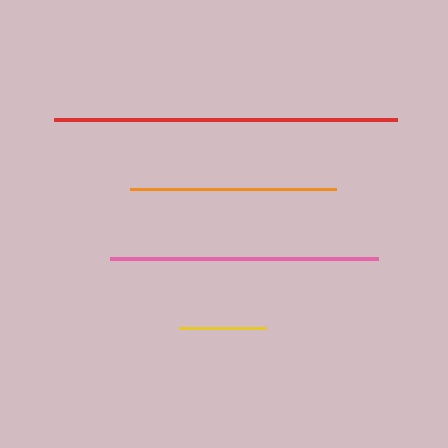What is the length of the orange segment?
The orange segment is approximately 206 pixels long.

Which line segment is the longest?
The red line is the longest at approximately 343 pixels.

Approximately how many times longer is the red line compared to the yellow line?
The red line is approximately 4.0 times the length of the yellow line.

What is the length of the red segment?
The red segment is approximately 343 pixels long.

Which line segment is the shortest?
The yellow line is the shortest at approximately 87 pixels.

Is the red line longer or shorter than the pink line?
The red line is longer than the pink line.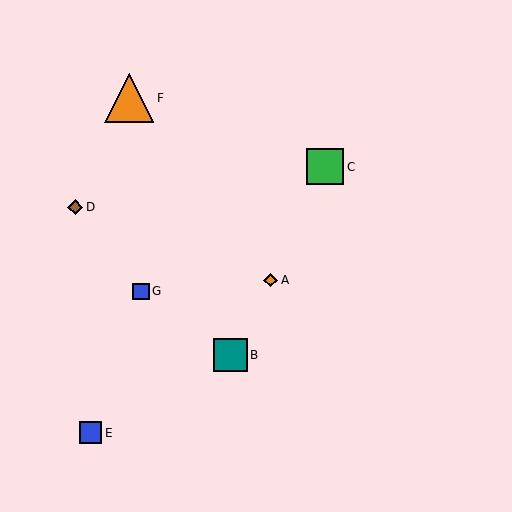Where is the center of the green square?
The center of the green square is at (325, 167).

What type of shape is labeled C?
Shape C is a green square.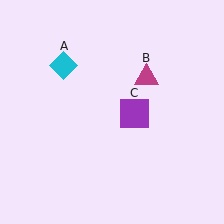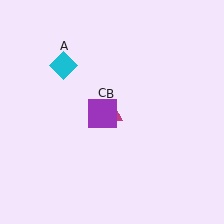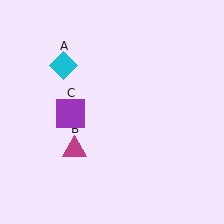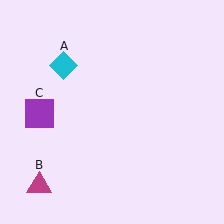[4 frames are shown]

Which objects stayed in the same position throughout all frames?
Cyan diamond (object A) remained stationary.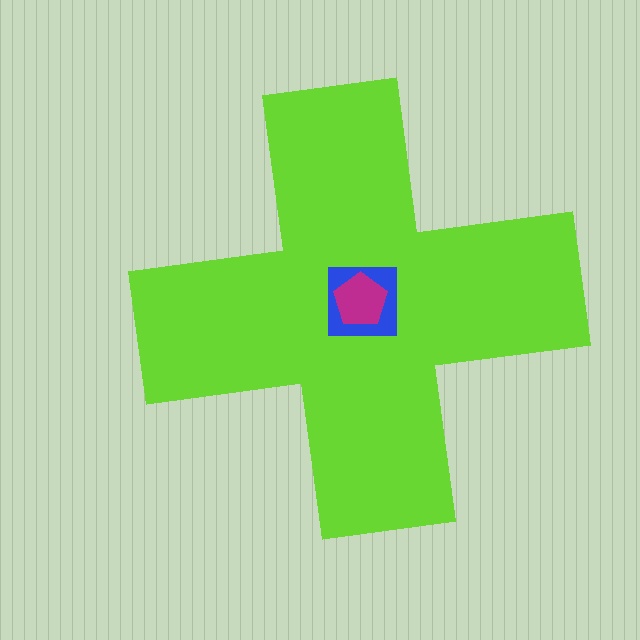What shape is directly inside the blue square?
The magenta pentagon.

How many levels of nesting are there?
3.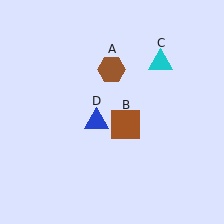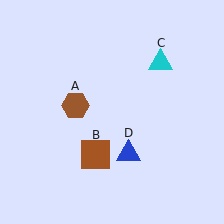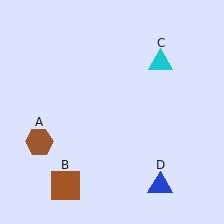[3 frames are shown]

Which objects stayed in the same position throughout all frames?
Cyan triangle (object C) remained stationary.